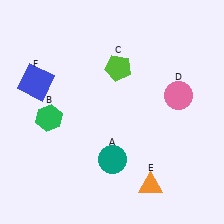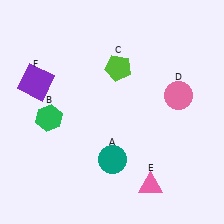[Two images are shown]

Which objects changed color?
E changed from orange to pink. F changed from blue to purple.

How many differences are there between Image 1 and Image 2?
There are 2 differences between the two images.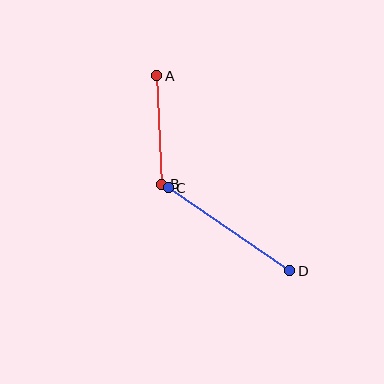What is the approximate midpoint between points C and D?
The midpoint is at approximately (229, 229) pixels.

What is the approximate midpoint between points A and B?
The midpoint is at approximately (159, 130) pixels.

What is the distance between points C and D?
The distance is approximately 147 pixels.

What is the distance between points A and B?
The distance is approximately 109 pixels.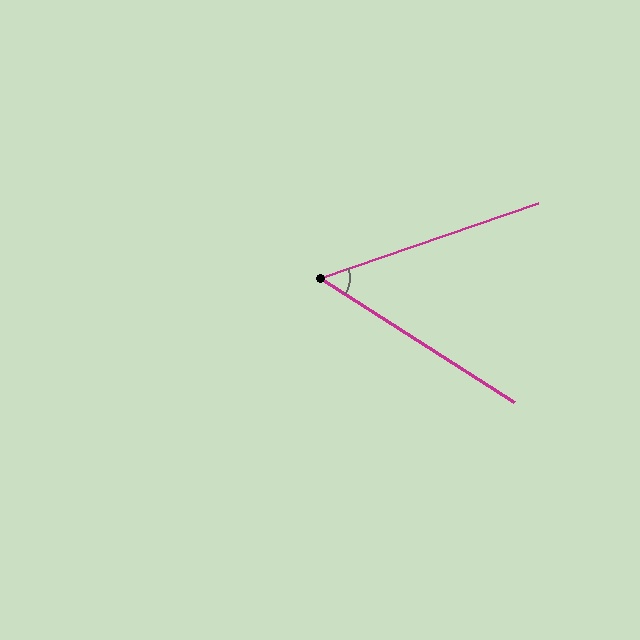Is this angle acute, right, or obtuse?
It is acute.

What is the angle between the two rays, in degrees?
Approximately 51 degrees.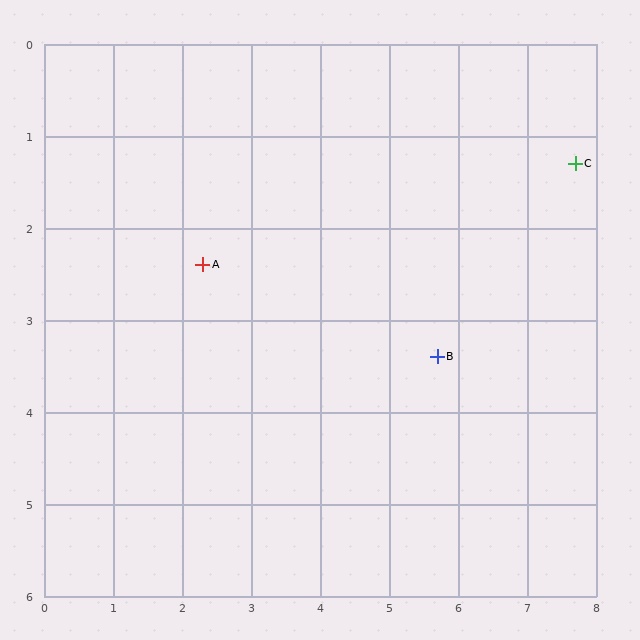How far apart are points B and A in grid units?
Points B and A are about 3.5 grid units apart.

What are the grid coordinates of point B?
Point B is at approximately (5.7, 3.4).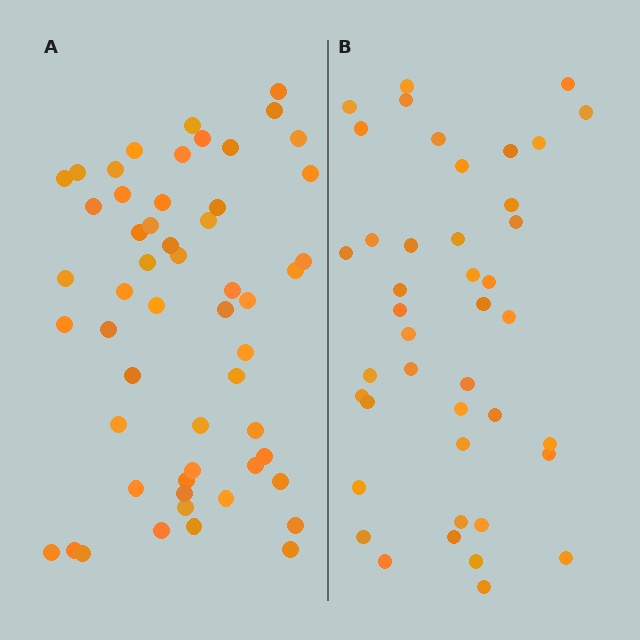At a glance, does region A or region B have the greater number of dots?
Region A (the left region) has more dots.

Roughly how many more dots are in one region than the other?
Region A has roughly 12 or so more dots than region B.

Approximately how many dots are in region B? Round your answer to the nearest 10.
About 40 dots. (The exact count is 42, which rounds to 40.)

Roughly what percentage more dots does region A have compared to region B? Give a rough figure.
About 30% more.